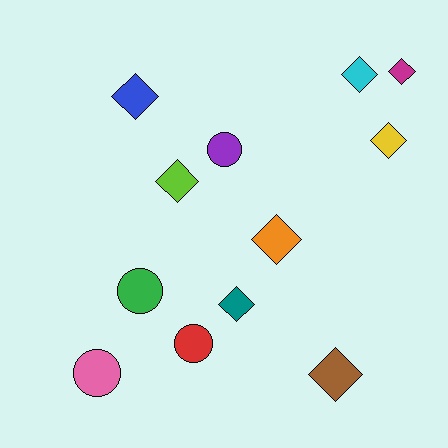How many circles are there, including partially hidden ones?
There are 4 circles.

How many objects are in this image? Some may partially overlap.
There are 12 objects.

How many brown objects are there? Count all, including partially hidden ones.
There is 1 brown object.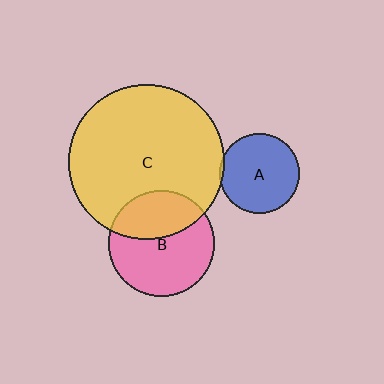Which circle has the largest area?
Circle C (yellow).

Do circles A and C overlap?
Yes.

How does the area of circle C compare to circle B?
Approximately 2.1 times.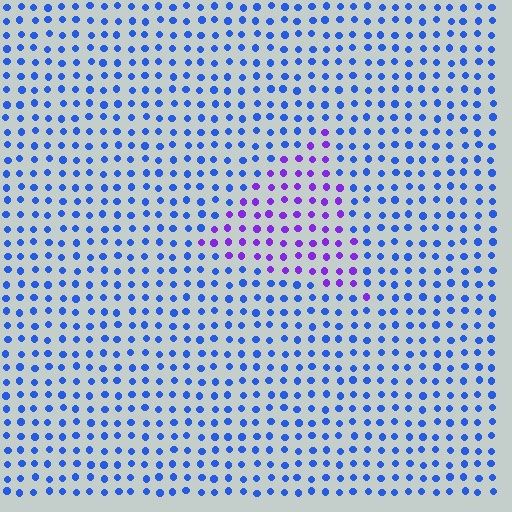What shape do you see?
I see a triangle.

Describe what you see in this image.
The image is filled with small blue elements in a uniform arrangement. A triangle-shaped region is visible where the elements are tinted to a slightly different hue, forming a subtle color boundary.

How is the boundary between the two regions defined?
The boundary is defined purely by a slight shift in hue (about 48 degrees). Spacing, size, and orientation are identical on both sides.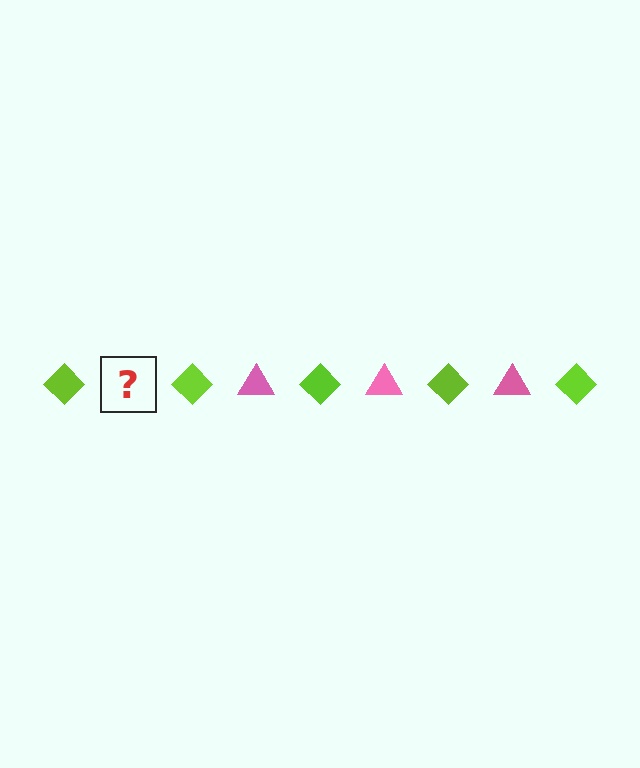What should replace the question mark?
The question mark should be replaced with a pink triangle.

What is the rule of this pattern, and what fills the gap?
The rule is that the pattern alternates between lime diamond and pink triangle. The gap should be filled with a pink triangle.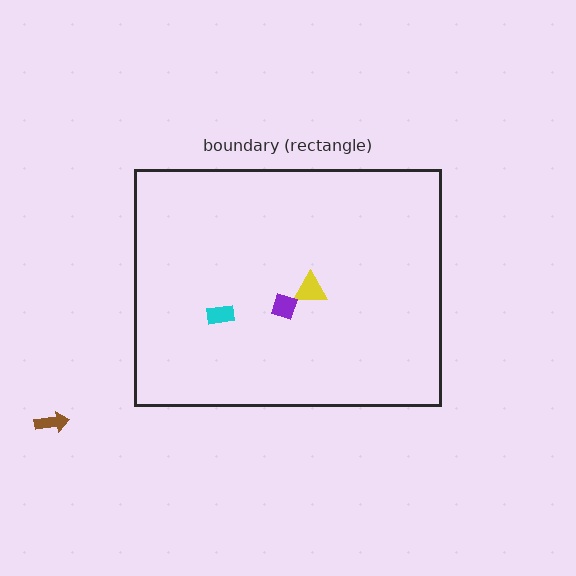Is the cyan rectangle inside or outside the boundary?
Inside.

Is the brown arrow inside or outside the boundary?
Outside.